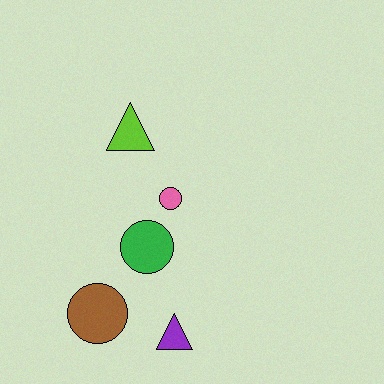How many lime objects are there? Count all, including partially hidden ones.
There is 1 lime object.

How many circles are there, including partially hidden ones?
There are 3 circles.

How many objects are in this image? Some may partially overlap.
There are 5 objects.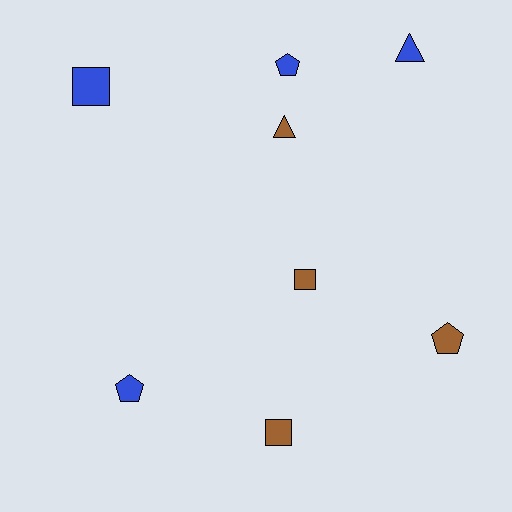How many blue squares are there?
There is 1 blue square.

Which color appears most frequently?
Blue, with 4 objects.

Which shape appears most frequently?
Square, with 3 objects.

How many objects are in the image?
There are 8 objects.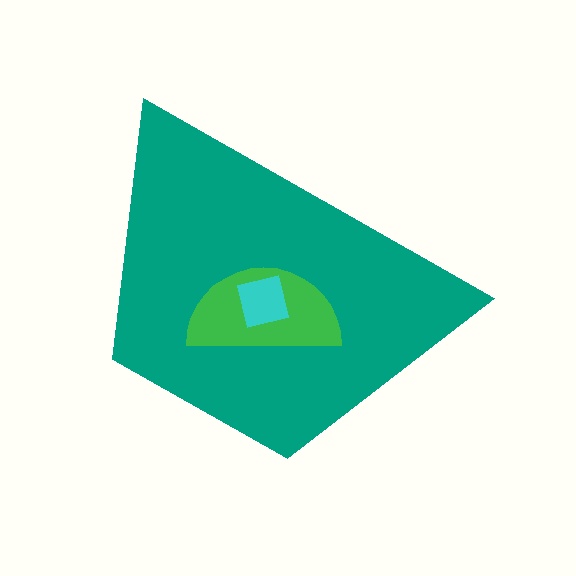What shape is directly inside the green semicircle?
The cyan square.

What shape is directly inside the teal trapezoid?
The green semicircle.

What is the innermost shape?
The cyan square.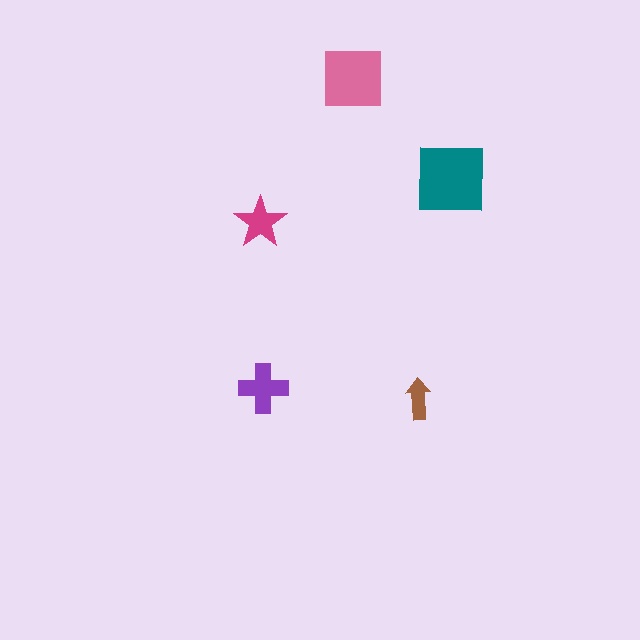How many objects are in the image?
There are 5 objects in the image.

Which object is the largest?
The teal square.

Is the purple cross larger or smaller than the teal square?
Smaller.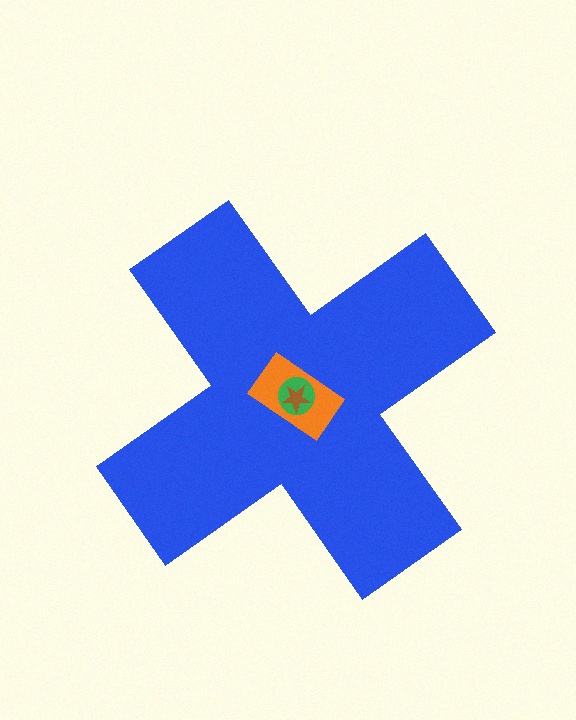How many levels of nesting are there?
4.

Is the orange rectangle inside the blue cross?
Yes.